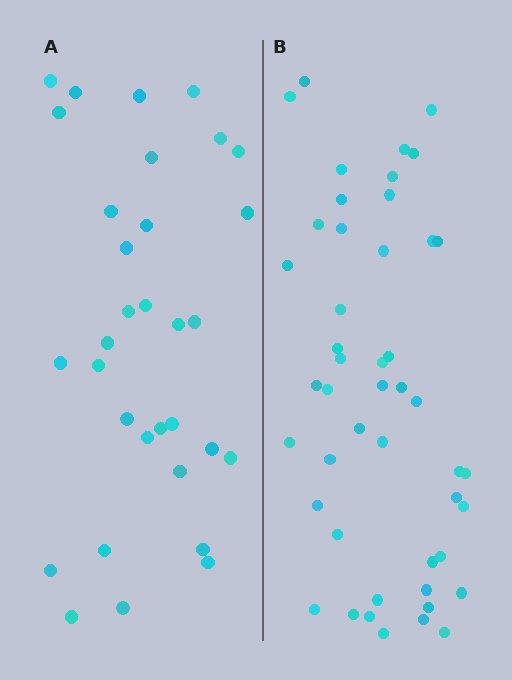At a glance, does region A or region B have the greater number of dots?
Region B (the right region) has more dots.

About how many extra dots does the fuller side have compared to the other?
Region B has approximately 15 more dots than region A.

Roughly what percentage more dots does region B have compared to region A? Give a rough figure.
About 45% more.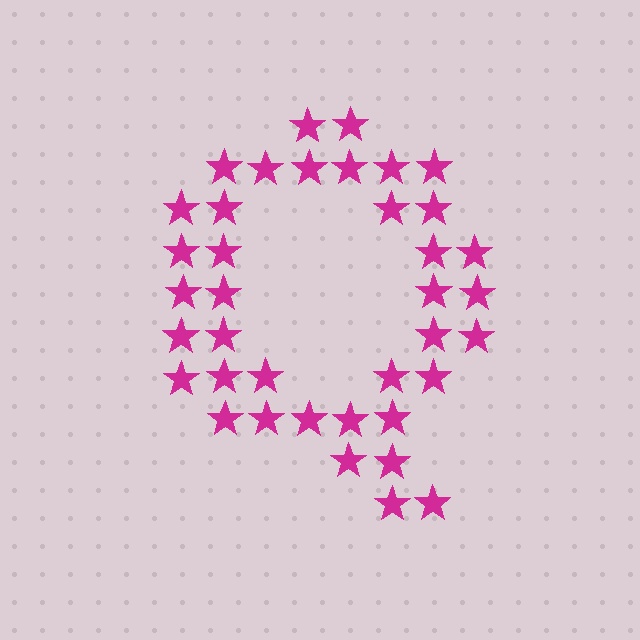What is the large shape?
The large shape is the letter Q.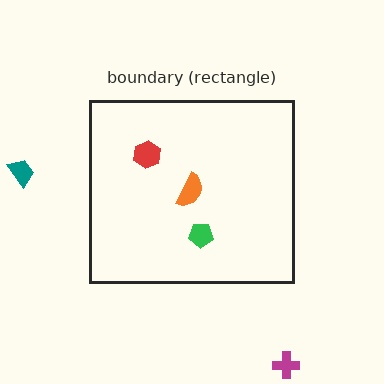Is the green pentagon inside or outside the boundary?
Inside.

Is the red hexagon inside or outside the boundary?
Inside.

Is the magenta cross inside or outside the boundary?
Outside.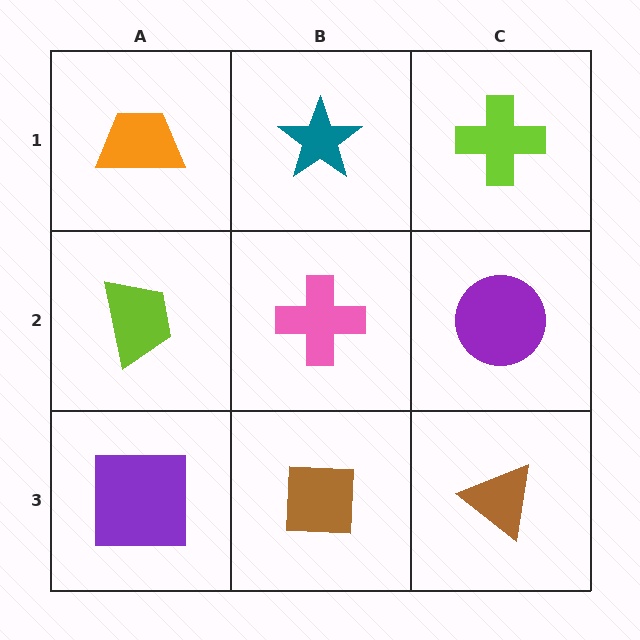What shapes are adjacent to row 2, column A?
An orange trapezoid (row 1, column A), a purple square (row 3, column A), a pink cross (row 2, column B).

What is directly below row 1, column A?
A lime trapezoid.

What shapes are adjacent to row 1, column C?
A purple circle (row 2, column C), a teal star (row 1, column B).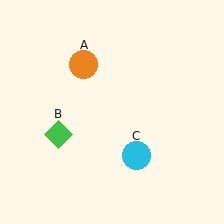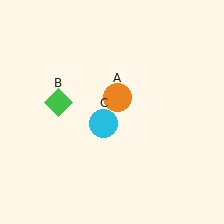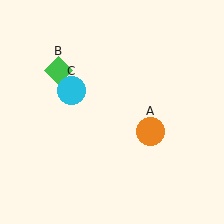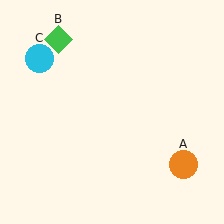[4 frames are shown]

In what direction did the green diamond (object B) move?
The green diamond (object B) moved up.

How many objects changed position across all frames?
3 objects changed position: orange circle (object A), green diamond (object B), cyan circle (object C).